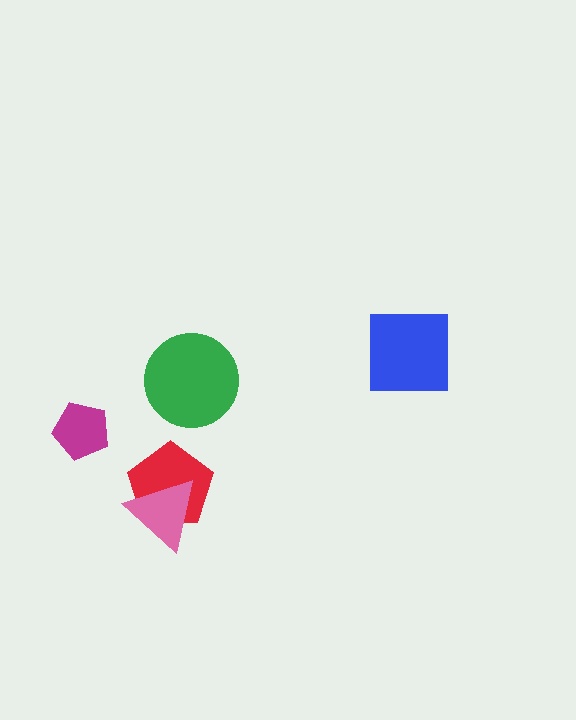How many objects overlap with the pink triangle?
1 object overlaps with the pink triangle.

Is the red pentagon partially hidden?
Yes, it is partially covered by another shape.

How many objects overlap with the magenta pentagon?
0 objects overlap with the magenta pentagon.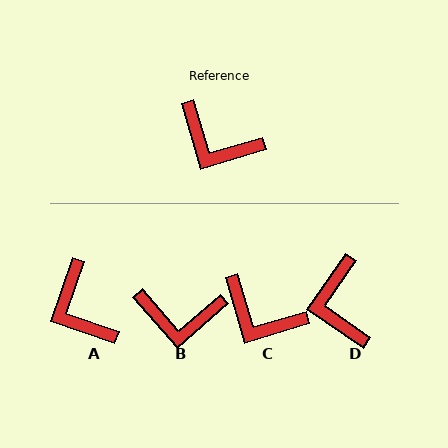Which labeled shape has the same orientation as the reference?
C.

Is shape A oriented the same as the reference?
No, it is off by about 35 degrees.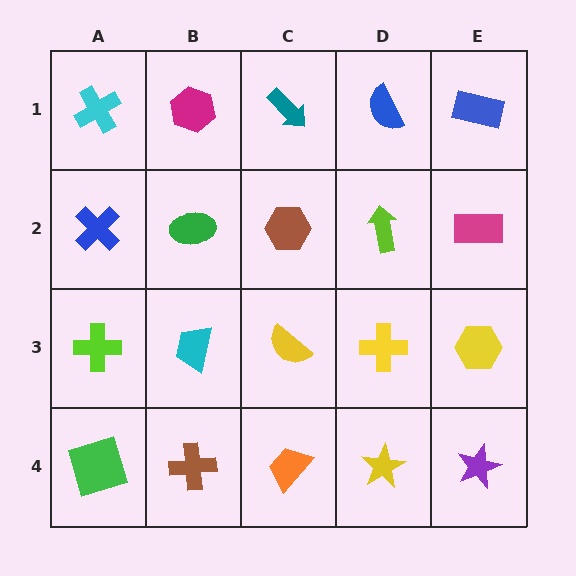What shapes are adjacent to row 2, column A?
A cyan cross (row 1, column A), a lime cross (row 3, column A), a green ellipse (row 2, column B).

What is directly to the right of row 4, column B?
An orange trapezoid.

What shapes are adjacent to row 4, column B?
A cyan trapezoid (row 3, column B), a green square (row 4, column A), an orange trapezoid (row 4, column C).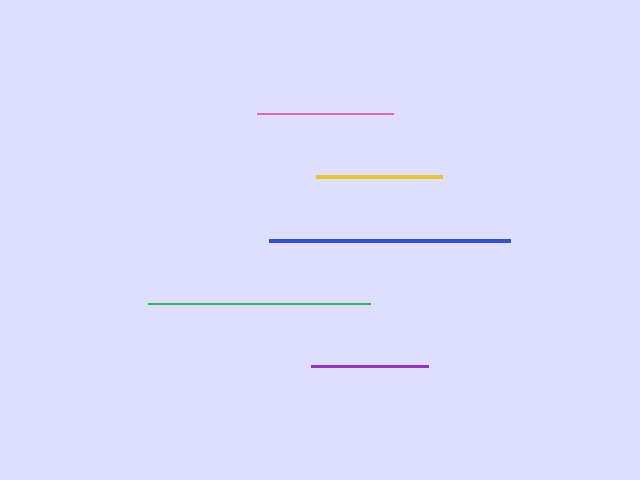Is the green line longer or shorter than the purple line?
The green line is longer than the purple line.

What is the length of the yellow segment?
The yellow segment is approximately 126 pixels long.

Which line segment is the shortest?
The purple line is the shortest at approximately 117 pixels.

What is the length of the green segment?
The green segment is approximately 222 pixels long.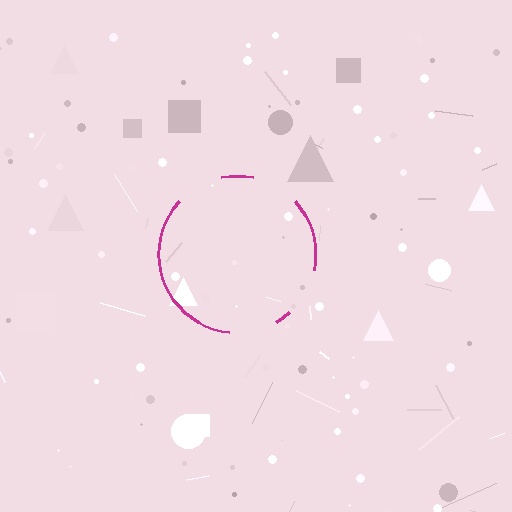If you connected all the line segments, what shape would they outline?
They would outline a circle.